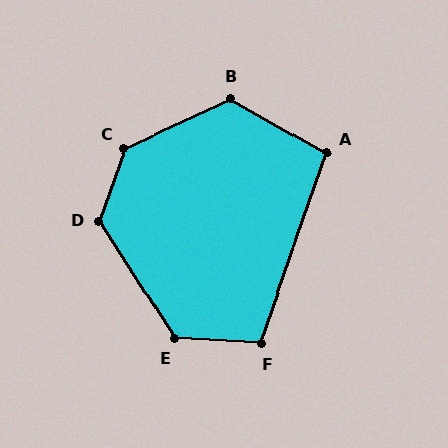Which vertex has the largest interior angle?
C, at approximately 134 degrees.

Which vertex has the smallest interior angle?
A, at approximately 100 degrees.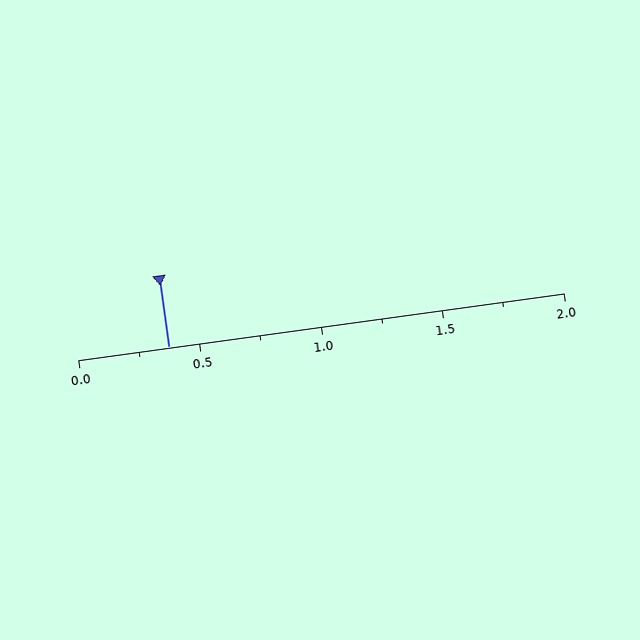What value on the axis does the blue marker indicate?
The marker indicates approximately 0.38.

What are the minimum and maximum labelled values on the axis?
The axis runs from 0.0 to 2.0.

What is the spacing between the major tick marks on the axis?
The major ticks are spaced 0.5 apart.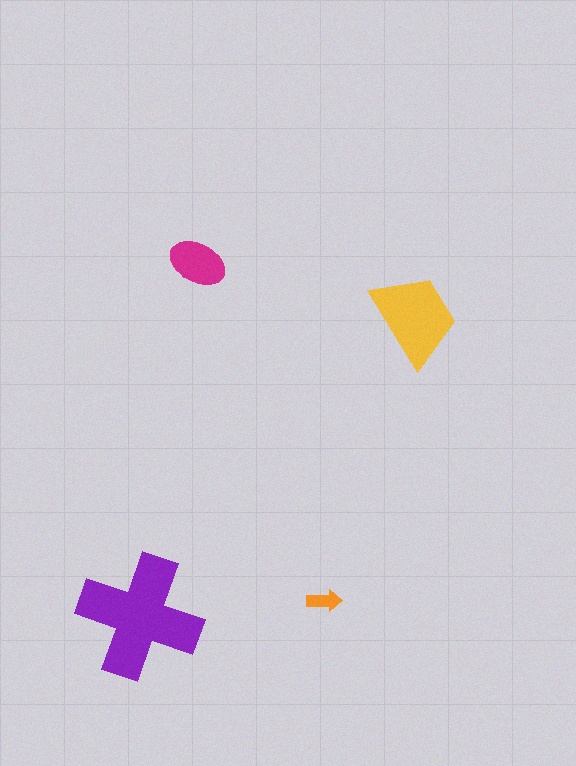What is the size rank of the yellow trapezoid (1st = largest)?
2nd.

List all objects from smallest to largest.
The orange arrow, the magenta ellipse, the yellow trapezoid, the purple cross.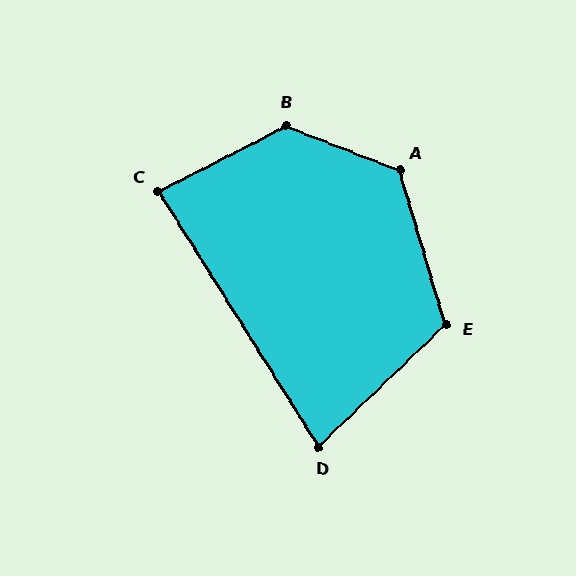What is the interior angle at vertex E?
Approximately 117 degrees (obtuse).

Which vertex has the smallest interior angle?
D, at approximately 78 degrees.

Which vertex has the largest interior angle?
B, at approximately 132 degrees.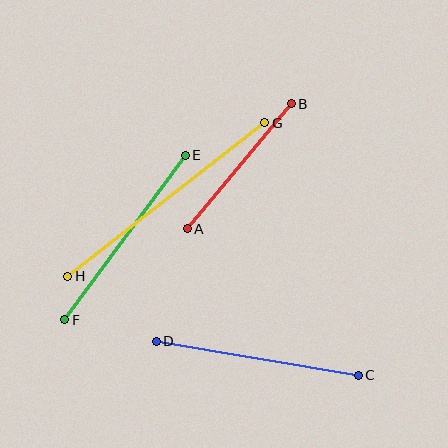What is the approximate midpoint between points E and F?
The midpoint is at approximately (125, 237) pixels.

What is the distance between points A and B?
The distance is approximately 163 pixels.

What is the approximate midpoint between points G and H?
The midpoint is at approximately (166, 199) pixels.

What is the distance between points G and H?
The distance is approximately 250 pixels.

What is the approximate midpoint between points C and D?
The midpoint is at approximately (257, 358) pixels.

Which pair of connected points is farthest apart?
Points G and H are farthest apart.